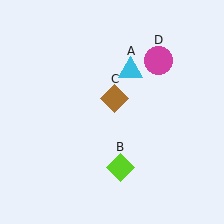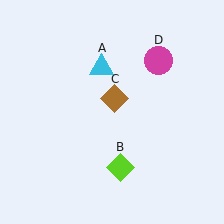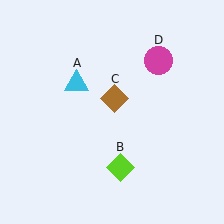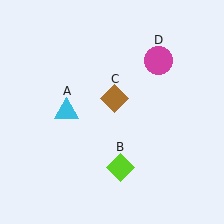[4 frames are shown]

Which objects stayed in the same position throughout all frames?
Lime diamond (object B) and brown diamond (object C) and magenta circle (object D) remained stationary.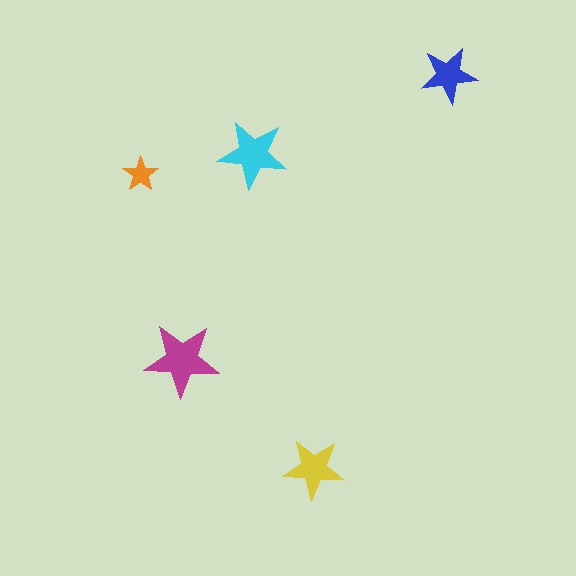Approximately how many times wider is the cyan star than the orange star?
About 2 times wider.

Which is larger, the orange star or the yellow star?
The yellow one.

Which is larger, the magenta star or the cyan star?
The magenta one.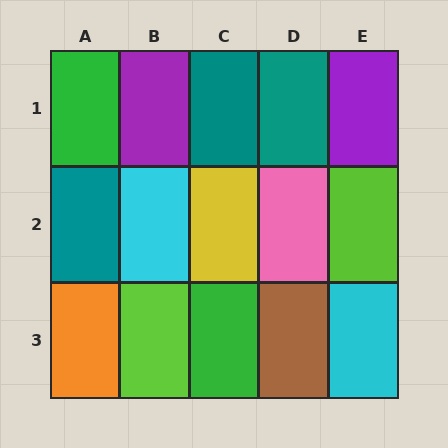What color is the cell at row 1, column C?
Teal.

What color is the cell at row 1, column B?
Purple.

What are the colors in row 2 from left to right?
Teal, cyan, yellow, pink, lime.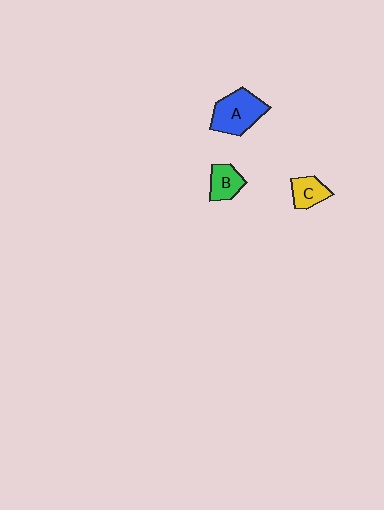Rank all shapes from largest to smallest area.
From largest to smallest: A (blue), B (green), C (yellow).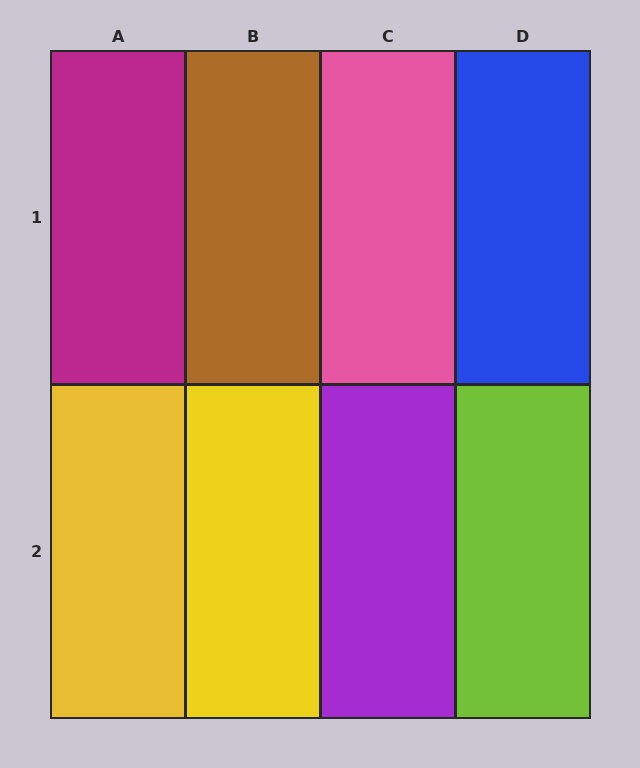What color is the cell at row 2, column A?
Yellow.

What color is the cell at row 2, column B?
Yellow.